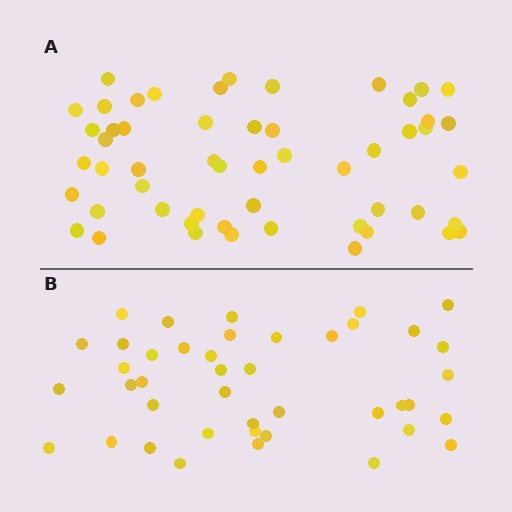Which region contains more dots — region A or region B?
Region A (the top region) has more dots.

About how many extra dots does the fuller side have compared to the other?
Region A has roughly 12 or so more dots than region B.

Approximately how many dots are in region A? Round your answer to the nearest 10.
About 50 dots. (The exact count is 54, which rounds to 50.)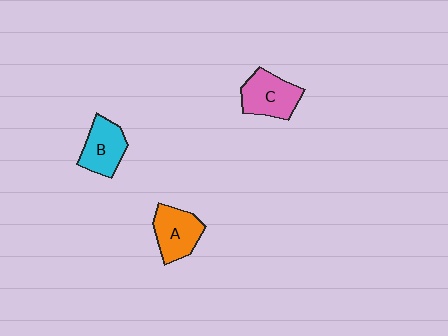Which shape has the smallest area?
Shape B (cyan).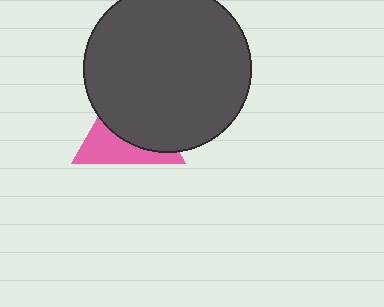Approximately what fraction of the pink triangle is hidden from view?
Roughly 60% of the pink triangle is hidden behind the dark gray circle.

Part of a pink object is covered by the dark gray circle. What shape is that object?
It is a triangle.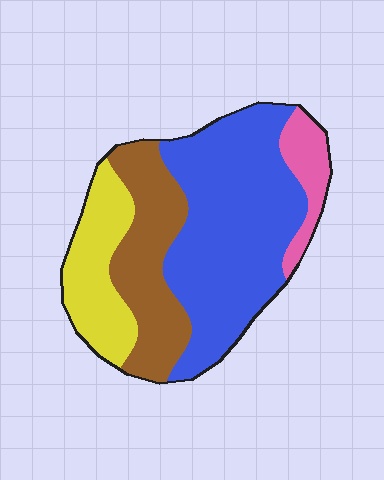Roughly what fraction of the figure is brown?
Brown takes up about one quarter (1/4) of the figure.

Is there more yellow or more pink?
Yellow.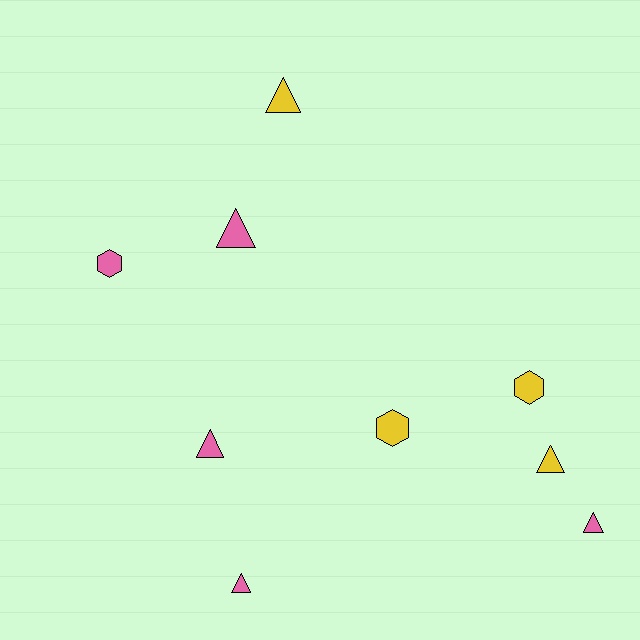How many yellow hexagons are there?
There are 2 yellow hexagons.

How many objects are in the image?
There are 9 objects.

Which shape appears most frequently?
Triangle, with 6 objects.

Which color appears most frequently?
Pink, with 5 objects.